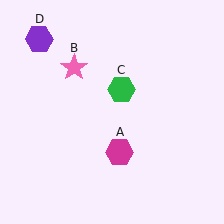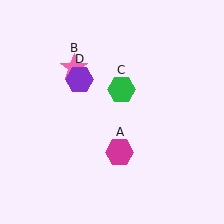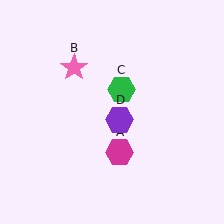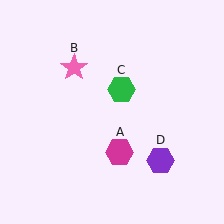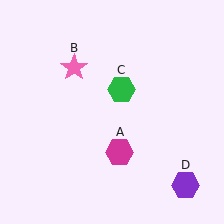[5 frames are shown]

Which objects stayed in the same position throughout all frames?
Magenta hexagon (object A) and pink star (object B) and green hexagon (object C) remained stationary.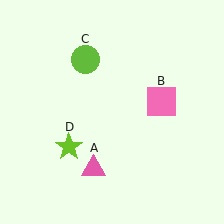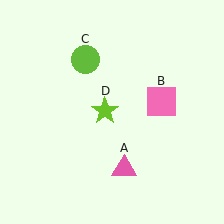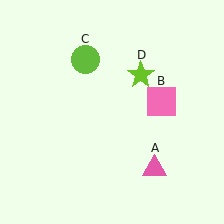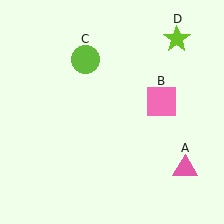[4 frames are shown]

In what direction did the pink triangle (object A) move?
The pink triangle (object A) moved right.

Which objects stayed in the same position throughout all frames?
Pink square (object B) and lime circle (object C) remained stationary.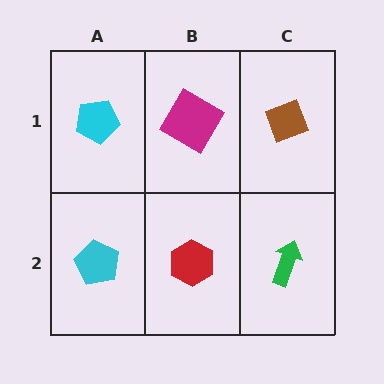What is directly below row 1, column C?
A green arrow.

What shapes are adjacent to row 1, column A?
A cyan pentagon (row 2, column A), a magenta diamond (row 1, column B).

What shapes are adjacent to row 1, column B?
A red hexagon (row 2, column B), a cyan pentagon (row 1, column A), a brown diamond (row 1, column C).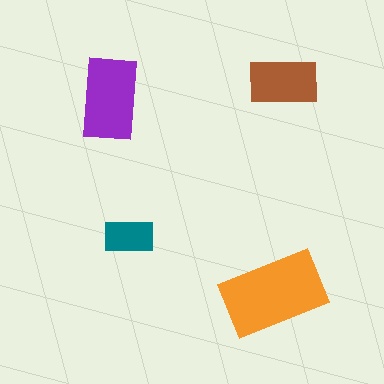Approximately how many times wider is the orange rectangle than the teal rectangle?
About 2 times wider.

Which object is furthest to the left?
The purple rectangle is leftmost.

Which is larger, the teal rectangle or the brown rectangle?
The brown one.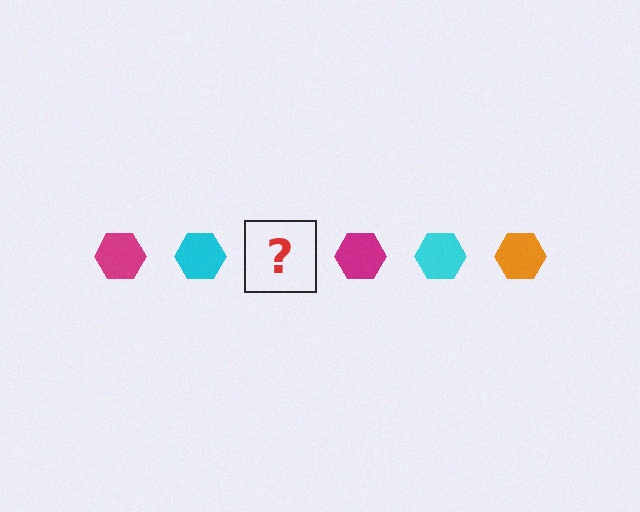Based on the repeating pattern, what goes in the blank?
The blank should be an orange hexagon.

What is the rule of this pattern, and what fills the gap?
The rule is that the pattern cycles through magenta, cyan, orange hexagons. The gap should be filled with an orange hexagon.